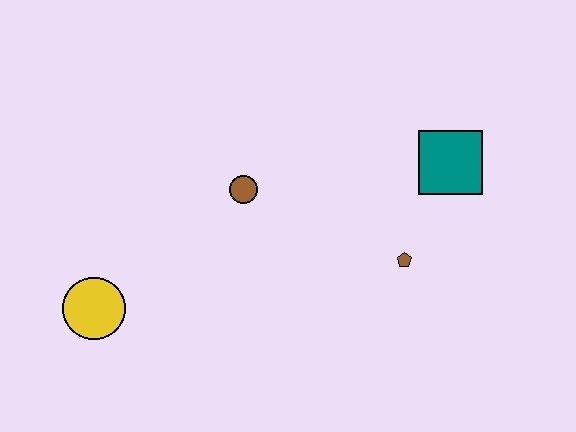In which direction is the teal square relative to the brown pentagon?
The teal square is above the brown pentagon.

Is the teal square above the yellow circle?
Yes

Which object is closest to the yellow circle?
The brown circle is closest to the yellow circle.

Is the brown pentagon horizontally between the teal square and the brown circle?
Yes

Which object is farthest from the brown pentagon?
The yellow circle is farthest from the brown pentagon.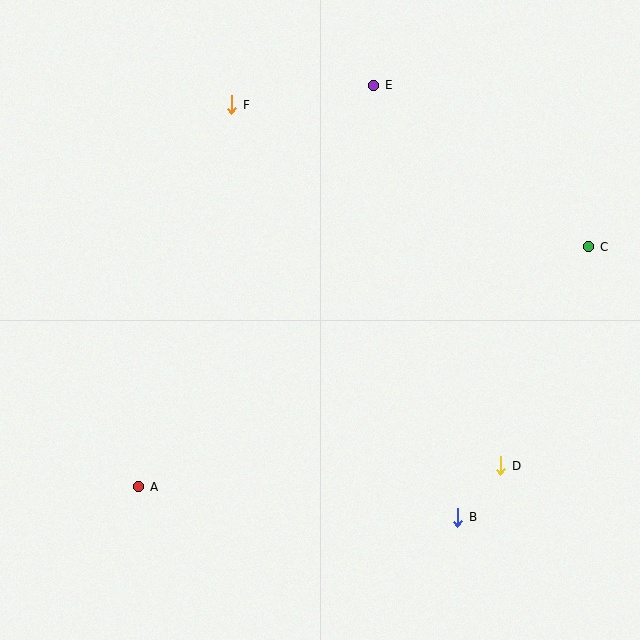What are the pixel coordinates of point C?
Point C is at (589, 247).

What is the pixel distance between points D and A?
The distance between D and A is 362 pixels.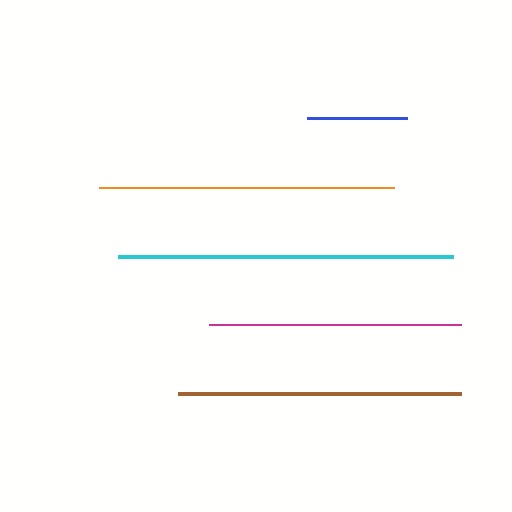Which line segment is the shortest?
The blue line is the shortest at approximately 100 pixels.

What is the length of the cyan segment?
The cyan segment is approximately 335 pixels long.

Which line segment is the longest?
The cyan line is the longest at approximately 335 pixels.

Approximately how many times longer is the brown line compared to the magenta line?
The brown line is approximately 1.1 times the length of the magenta line.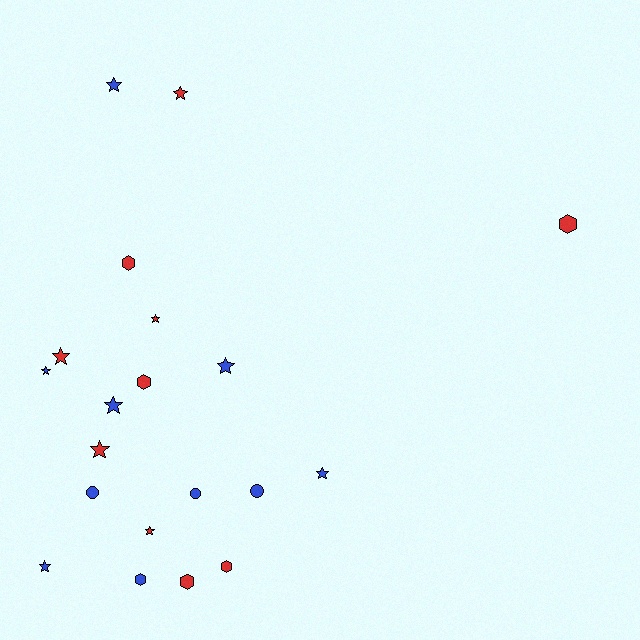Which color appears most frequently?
Red, with 10 objects.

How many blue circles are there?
There are 3 blue circles.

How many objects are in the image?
There are 20 objects.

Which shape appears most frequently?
Star, with 11 objects.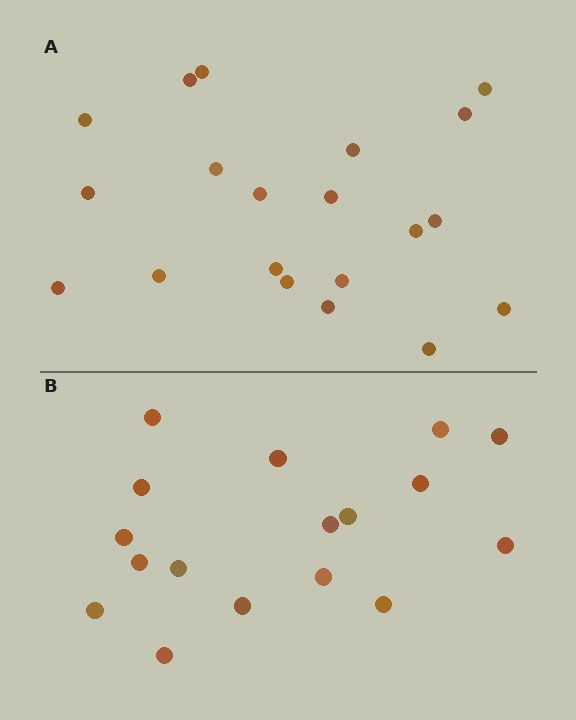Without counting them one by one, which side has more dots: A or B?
Region A (the top region) has more dots.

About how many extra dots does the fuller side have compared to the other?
Region A has just a few more — roughly 2 or 3 more dots than region B.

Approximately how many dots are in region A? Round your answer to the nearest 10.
About 20 dots.